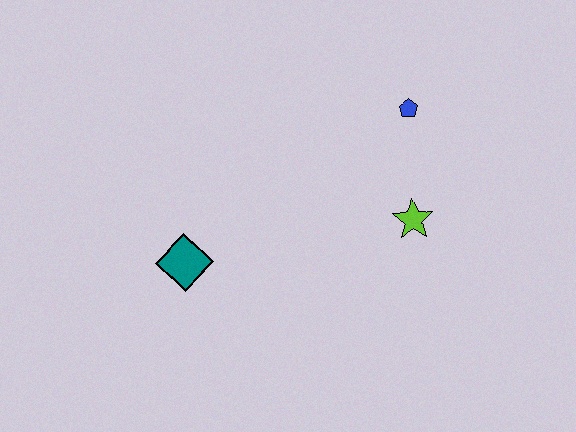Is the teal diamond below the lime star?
Yes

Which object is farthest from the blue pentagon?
The teal diamond is farthest from the blue pentagon.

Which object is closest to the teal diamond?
The lime star is closest to the teal diamond.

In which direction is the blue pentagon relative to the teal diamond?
The blue pentagon is to the right of the teal diamond.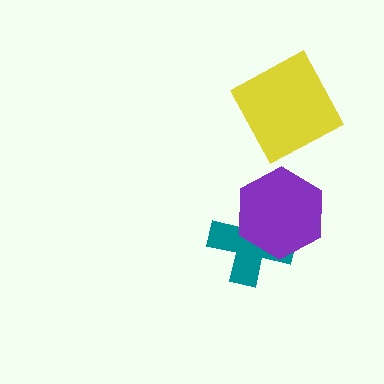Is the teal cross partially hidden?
Yes, it is partially covered by another shape.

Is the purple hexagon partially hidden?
No, no other shape covers it.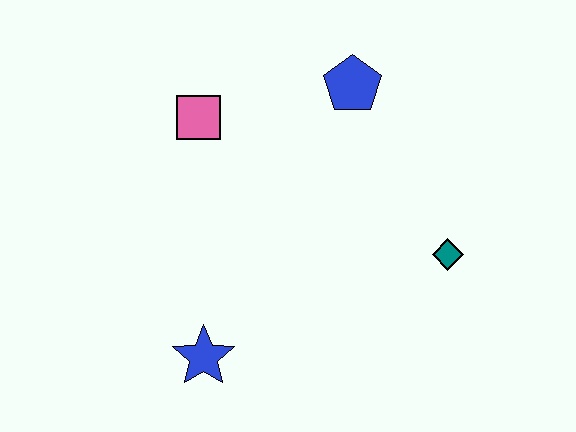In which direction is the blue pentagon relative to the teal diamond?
The blue pentagon is above the teal diamond.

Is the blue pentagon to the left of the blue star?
No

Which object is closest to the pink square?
The blue pentagon is closest to the pink square.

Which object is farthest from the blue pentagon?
The blue star is farthest from the blue pentagon.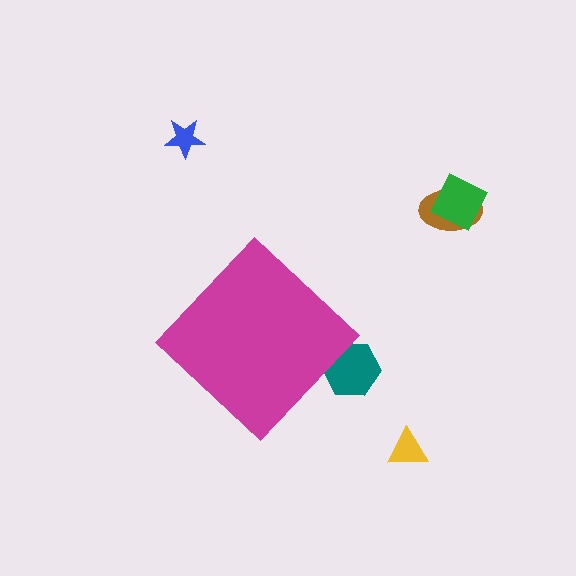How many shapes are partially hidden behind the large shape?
1 shape is partially hidden.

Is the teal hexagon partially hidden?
Yes, the teal hexagon is partially hidden behind the magenta diamond.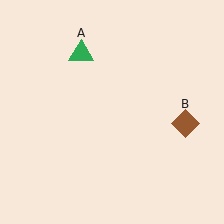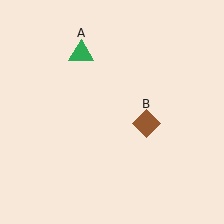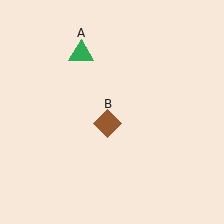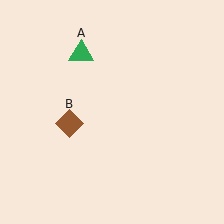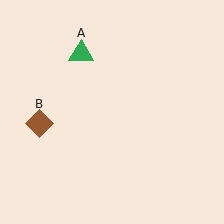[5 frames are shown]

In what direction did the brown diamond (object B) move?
The brown diamond (object B) moved left.